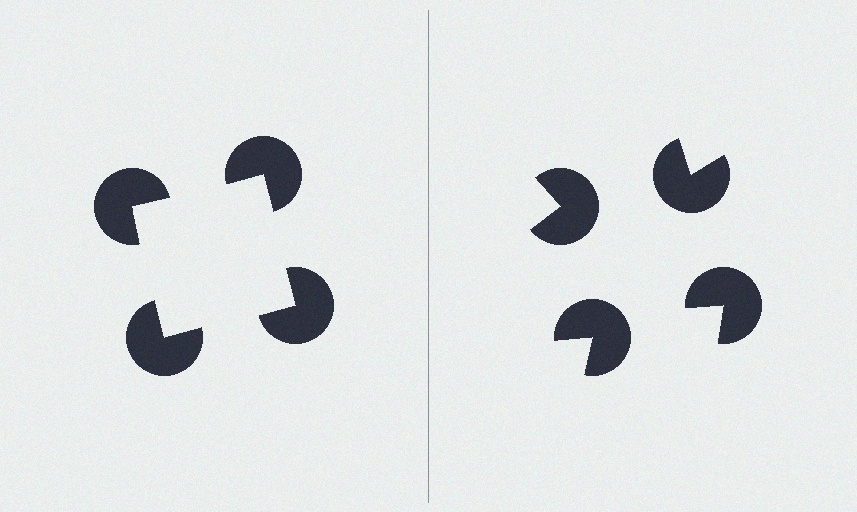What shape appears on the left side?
An illusory square.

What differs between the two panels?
The pac-man discs are positioned identically on both sides; only the wedge orientations differ. On the left they align to a square; on the right they are misaligned.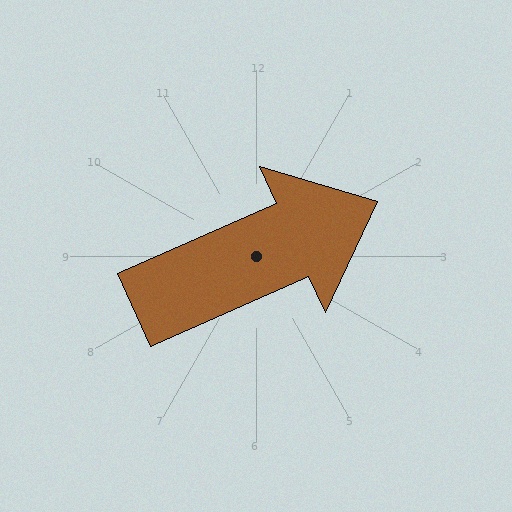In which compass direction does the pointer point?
Northeast.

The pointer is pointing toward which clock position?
Roughly 2 o'clock.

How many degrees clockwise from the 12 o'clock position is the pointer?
Approximately 66 degrees.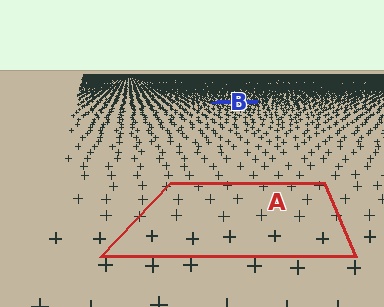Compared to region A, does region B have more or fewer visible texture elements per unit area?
Region B has more texture elements per unit area — they are packed more densely because it is farther away.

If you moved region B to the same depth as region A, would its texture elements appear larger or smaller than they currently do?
They would appear larger. At a closer depth, the same texture elements are projected at a bigger on-screen size.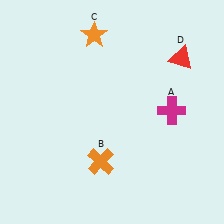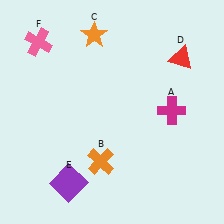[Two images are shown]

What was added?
A purple square (E), a pink cross (F) were added in Image 2.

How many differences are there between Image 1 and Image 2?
There are 2 differences between the two images.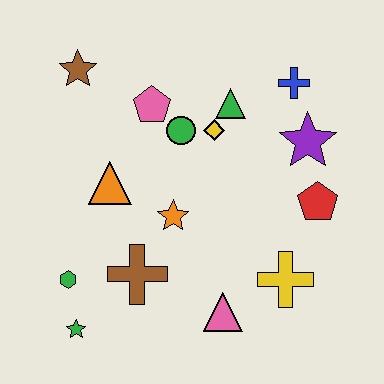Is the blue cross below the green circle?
No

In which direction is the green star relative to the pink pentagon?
The green star is below the pink pentagon.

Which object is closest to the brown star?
The pink pentagon is closest to the brown star.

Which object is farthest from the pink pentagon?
The green star is farthest from the pink pentagon.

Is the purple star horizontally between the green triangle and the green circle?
No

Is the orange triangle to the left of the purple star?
Yes